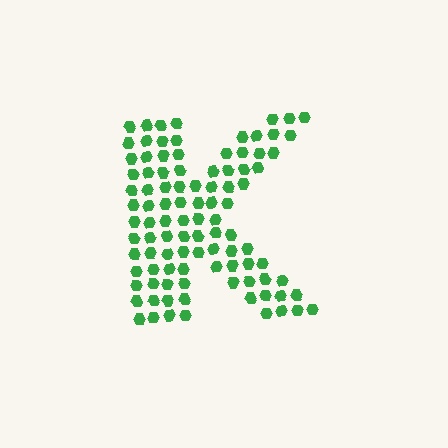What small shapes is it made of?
It is made of small hexagons.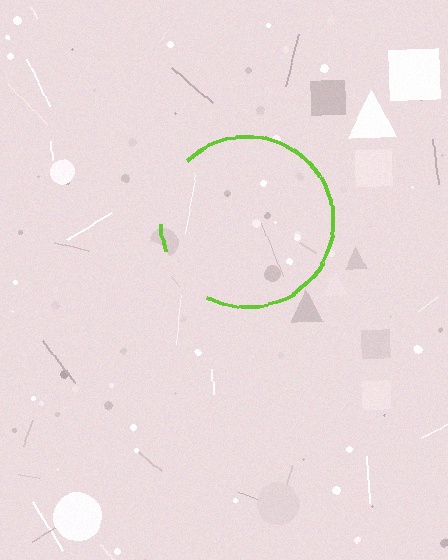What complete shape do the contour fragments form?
The contour fragments form a circle.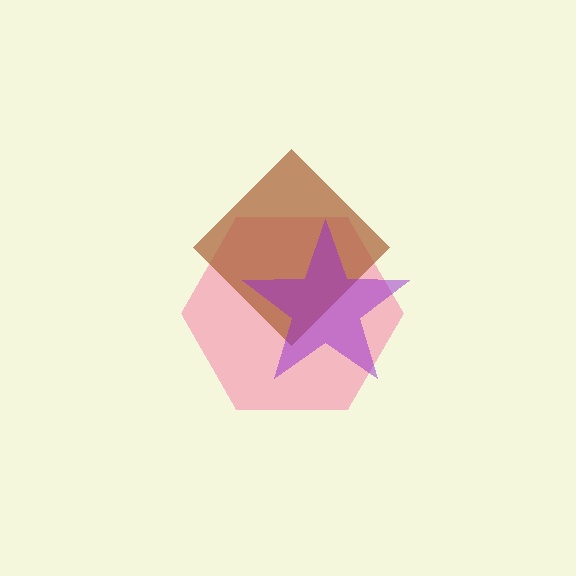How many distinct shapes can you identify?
There are 3 distinct shapes: a pink hexagon, a brown diamond, a purple star.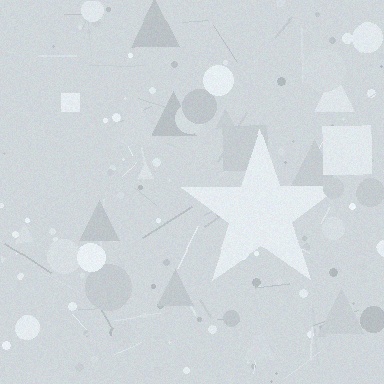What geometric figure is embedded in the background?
A star is embedded in the background.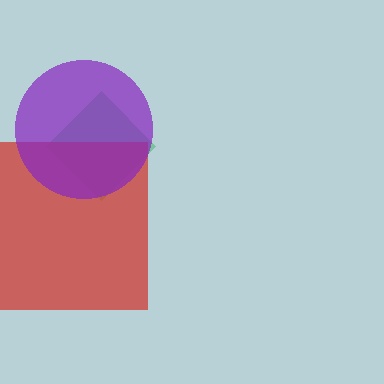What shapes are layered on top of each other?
The layered shapes are: a green diamond, a red square, a purple circle.